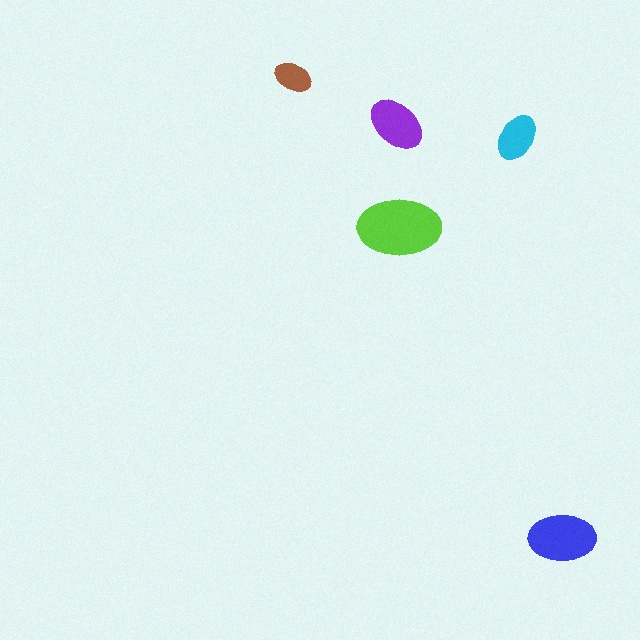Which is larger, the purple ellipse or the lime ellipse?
The lime one.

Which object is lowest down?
The blue ellipse is bottommost.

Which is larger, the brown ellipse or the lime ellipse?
The lime one.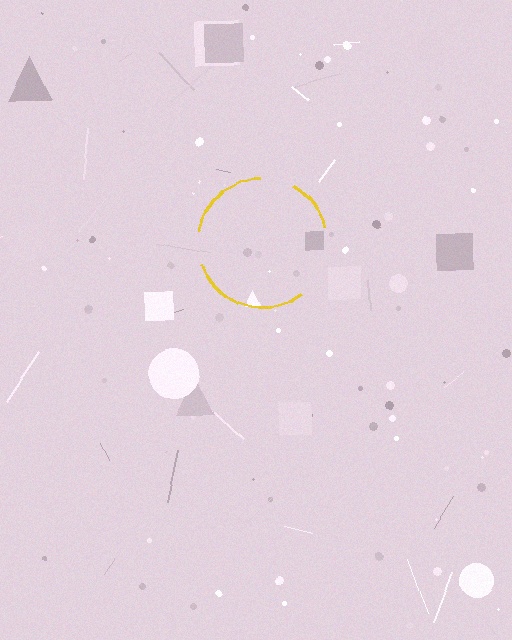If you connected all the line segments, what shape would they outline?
They would outline a circle.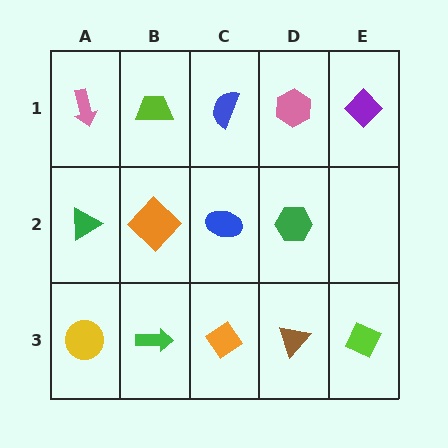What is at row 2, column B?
An orange diamond.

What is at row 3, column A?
A yellow circle.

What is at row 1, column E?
A purple diamond.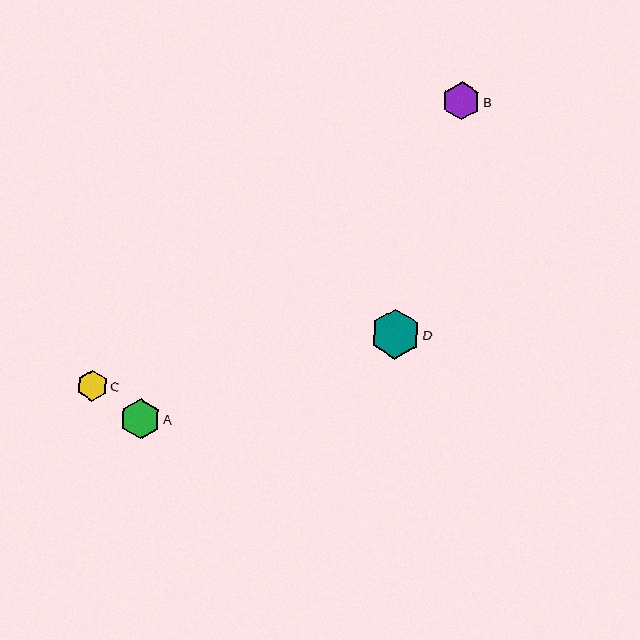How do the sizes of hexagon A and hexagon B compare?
Hexagon A and hexagon B are approximately the same size.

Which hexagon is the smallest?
Hexagon C is the smallest with a size of approximately 31 pixels.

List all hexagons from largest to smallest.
From largest to smallest: D, A, B, C.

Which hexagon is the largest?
Hexagon D is the largest with a size of approximately 50 pixels.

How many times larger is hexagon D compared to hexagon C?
Hexagon D is approximately 1.6 times the size of hexagon C.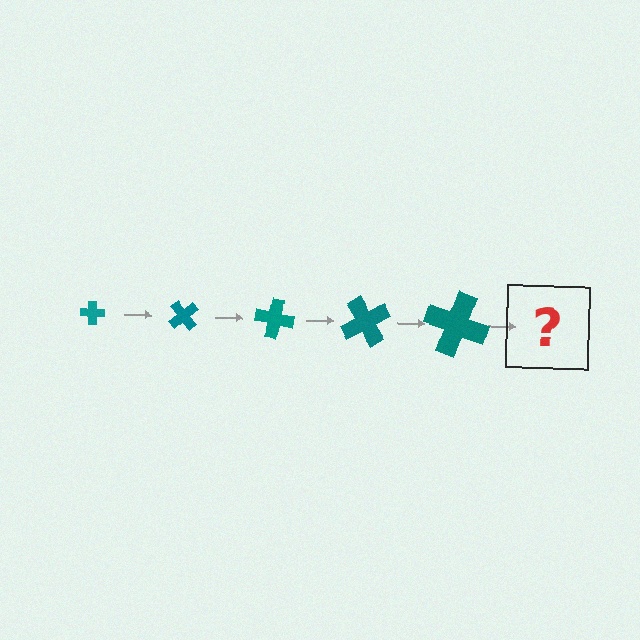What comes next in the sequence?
The next element should be a cross, larger than the previous one and rotated 250 degrees from the start.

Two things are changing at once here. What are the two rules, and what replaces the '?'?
The two rules are that the cross grows larger each step and it rotates 50 degrees each step. The '?' should be a cross, larger than the previous one and rotated 250 degrees from the start.